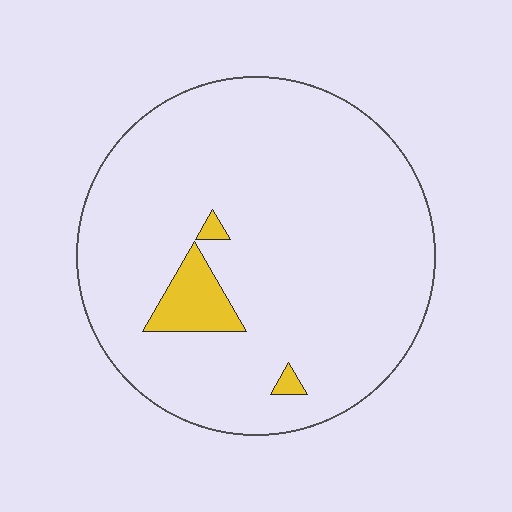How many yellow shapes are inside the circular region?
3.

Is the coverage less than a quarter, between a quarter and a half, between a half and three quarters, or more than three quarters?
Less than a quarter.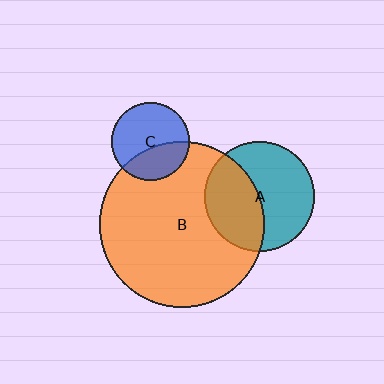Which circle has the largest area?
Circle B (orange).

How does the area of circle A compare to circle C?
Approximately 2.0 times.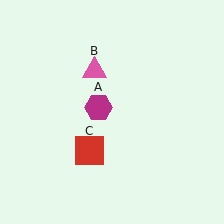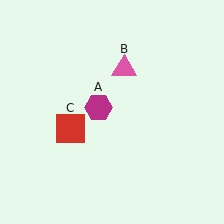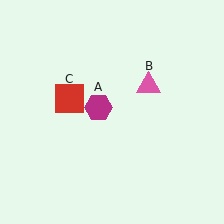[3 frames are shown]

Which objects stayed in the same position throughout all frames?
Magenta hexagon (object A) remained stationary.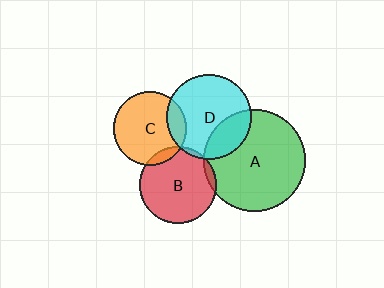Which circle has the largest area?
Circle A (green).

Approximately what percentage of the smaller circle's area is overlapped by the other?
Approximately 15%.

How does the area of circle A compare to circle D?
Approximately 1.4 times.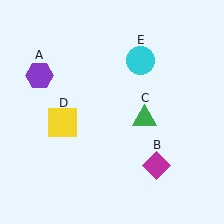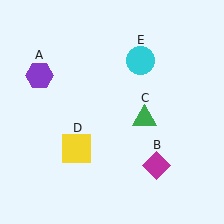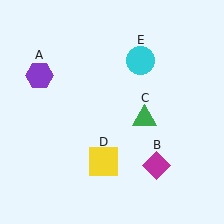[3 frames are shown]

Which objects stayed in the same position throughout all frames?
Purple hexagon (object A) and magenta diamond (object B) and green triangle (object C) and cyan circle (object E) remained stationary.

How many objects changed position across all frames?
1 object changed position: yellow square (object D).